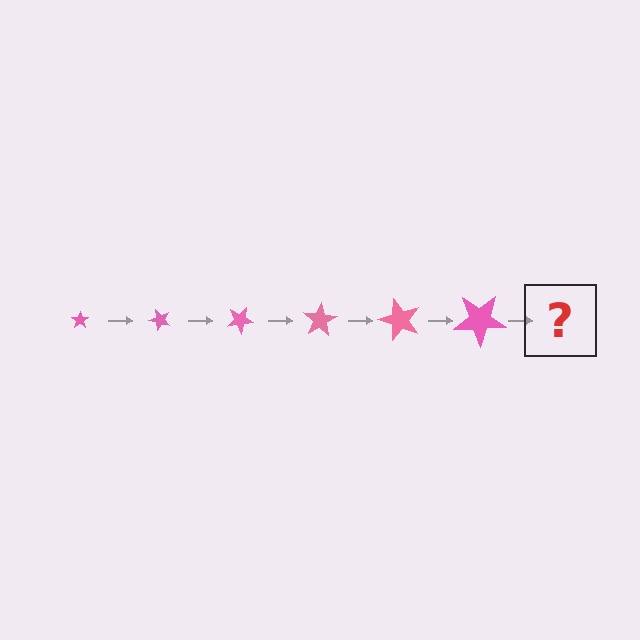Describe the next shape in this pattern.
It should be a star, larger than the previous one and rotated 300 degrees from the start.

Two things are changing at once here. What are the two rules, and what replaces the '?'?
The two rules are that the star grows larger each step and it rotates 50 degrees each step. The '?' should be a star, larger than the previous one and rotated 300 degrees from the start.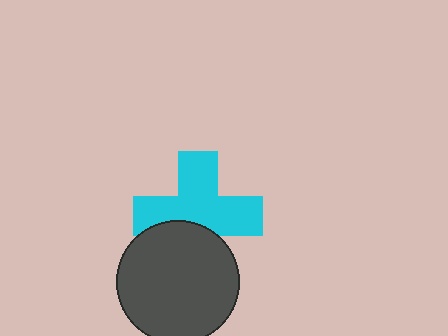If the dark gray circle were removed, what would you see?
You would see the complete cyan cross.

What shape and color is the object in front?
The object in front is a dark gray circle.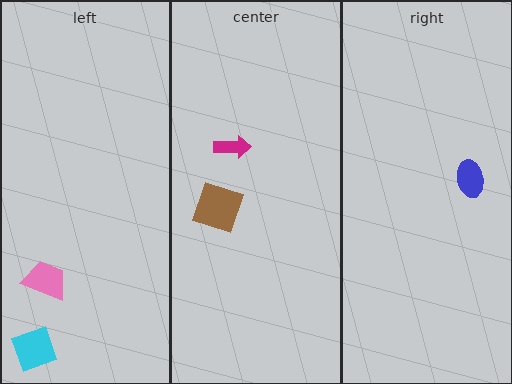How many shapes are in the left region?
2.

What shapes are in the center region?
The magenta arrow, the brown diamond.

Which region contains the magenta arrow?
The center region.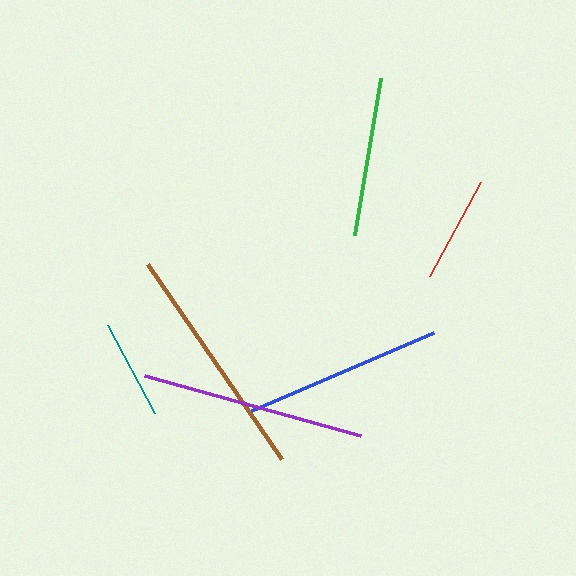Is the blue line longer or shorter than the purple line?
The purple line is longer than the blue line.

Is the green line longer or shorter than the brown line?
The brown line is longer than the green line.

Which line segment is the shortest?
The teal line is the shortest at approximately 99 pixels.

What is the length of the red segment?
The red segment is approximately 107 pixels long.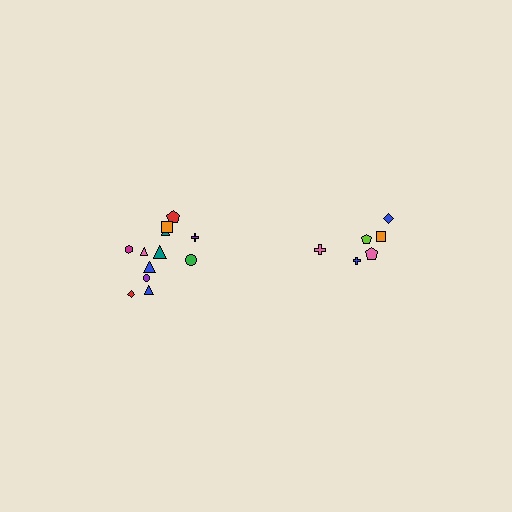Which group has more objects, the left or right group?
The left group.